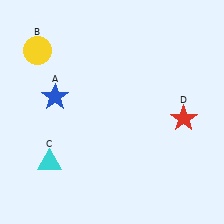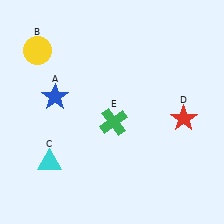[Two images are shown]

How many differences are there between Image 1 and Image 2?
There is 1 difference between the two images.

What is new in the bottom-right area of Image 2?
A green cross (E) was added in the bottom-right area of Image 2.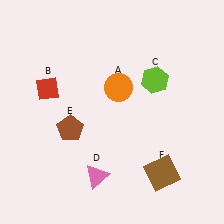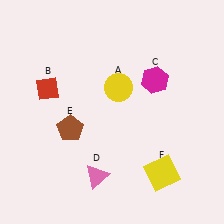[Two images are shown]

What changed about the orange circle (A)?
In Image 1, A is orange. In Image 2, it changed to yellow.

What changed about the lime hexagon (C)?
In Image 1, C is lime. In Image 2, it changed to magenta.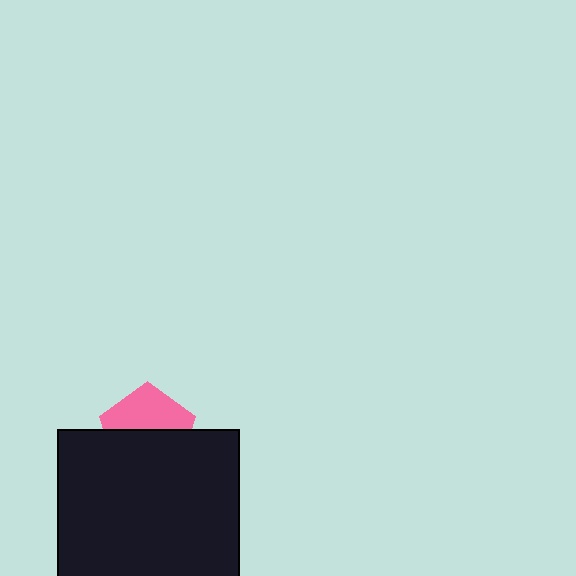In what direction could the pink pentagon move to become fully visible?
The pink pentagon could move up. That would shift it out from behind the black rectangle entirely.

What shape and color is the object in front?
The object in front is a black rectangle.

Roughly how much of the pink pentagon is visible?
About half of it is visible (roughly 47%).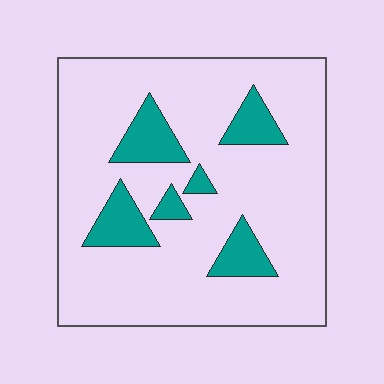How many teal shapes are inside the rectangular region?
6.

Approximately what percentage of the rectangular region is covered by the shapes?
Approximately 15%.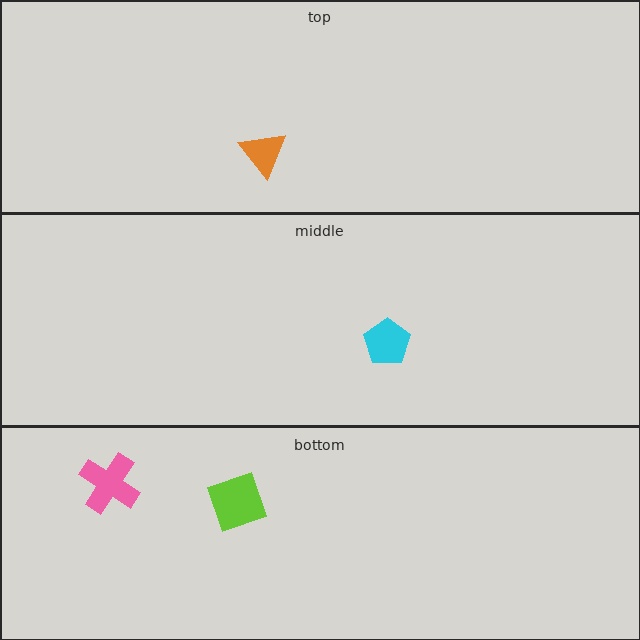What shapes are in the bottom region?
The pink cross, the lime diamond.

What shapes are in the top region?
The orange triangle.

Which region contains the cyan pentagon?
The middle region.